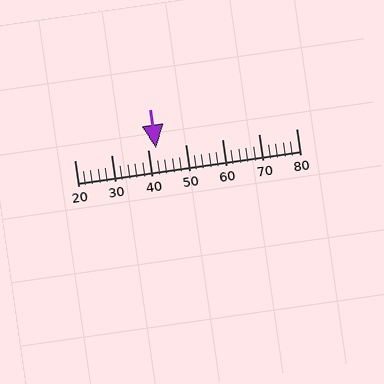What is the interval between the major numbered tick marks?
The major tick marks are spaced 10 units apart.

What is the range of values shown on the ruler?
The ruler shows values from 20 to 80.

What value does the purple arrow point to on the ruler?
The purple arrow points to approximately 42.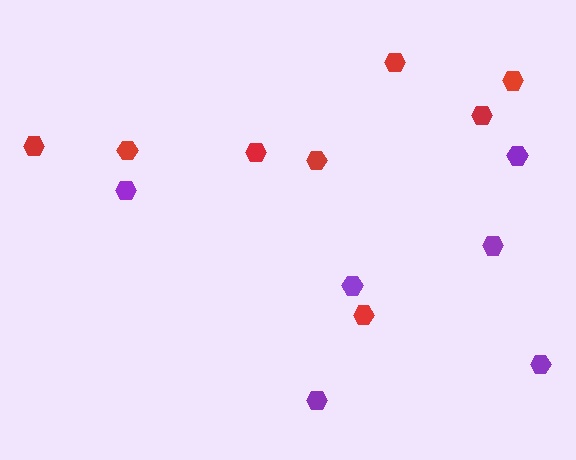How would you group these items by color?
There are 2 groups: one group of red hexagons (8) and one group of purple hexagons (6).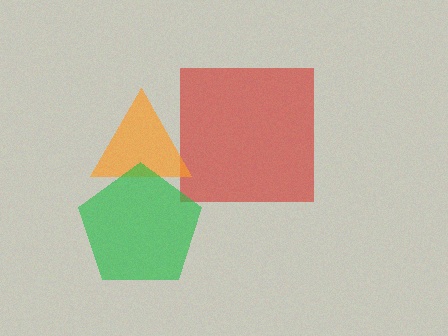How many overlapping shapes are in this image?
There are 3 overlapping shapes in the image.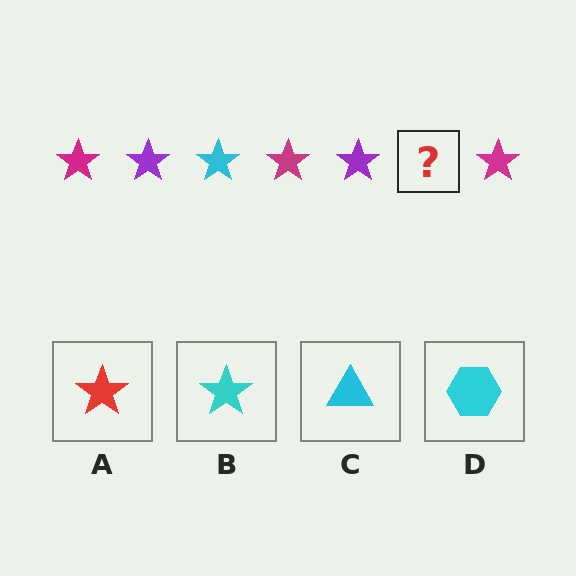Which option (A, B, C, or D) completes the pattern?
B.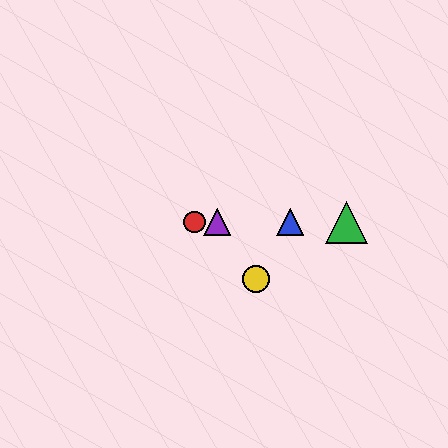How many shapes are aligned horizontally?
4 shapes (the red circle, the blue triangle, the green triangle, the purple triangle) are aligned horizontally.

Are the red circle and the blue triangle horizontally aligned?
Yes, both are at y≈222.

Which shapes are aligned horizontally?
The red circle, the blue triangle, the green triangle, the purple triangle are aligned horizontally.